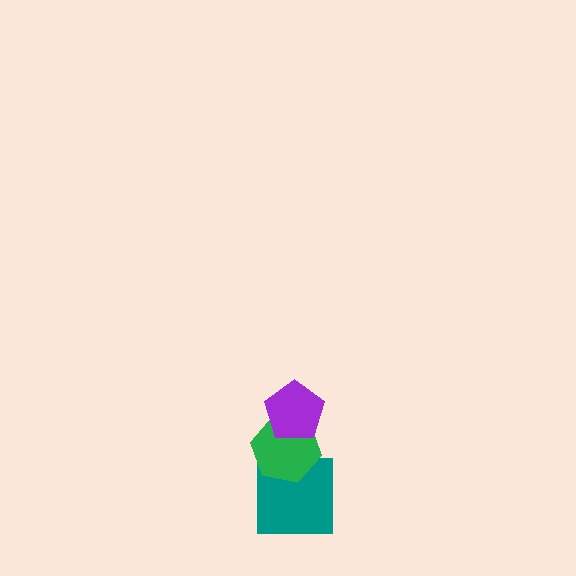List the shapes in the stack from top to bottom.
From top to bottom: the purple pentagon, the green hexagon, the teal square.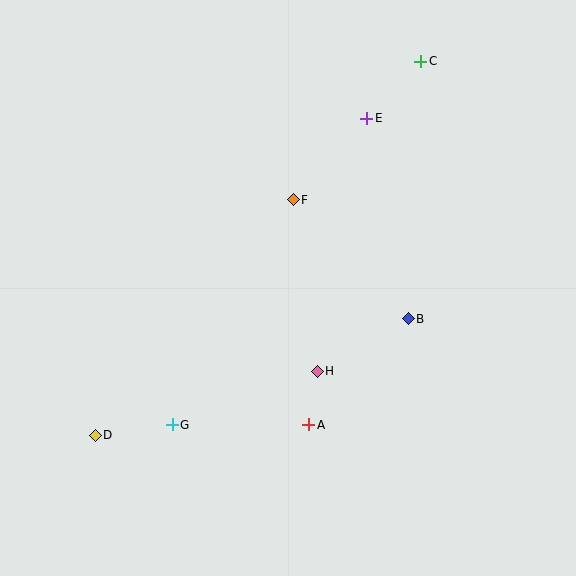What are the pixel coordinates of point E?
Point E is at (367, 118).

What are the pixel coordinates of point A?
Point A is at (309, 425).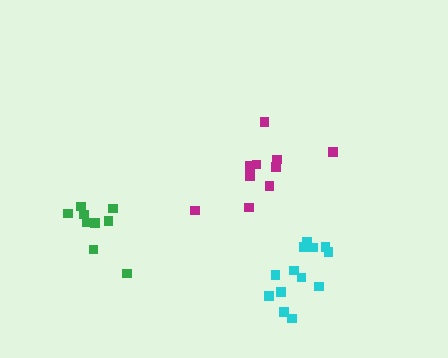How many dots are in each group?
Group 1: 9 dots, Group 2: 13 dots, Group 3: 10 dots (32 total).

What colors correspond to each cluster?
The clusters are colored: green, cyan, magenta.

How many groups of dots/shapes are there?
There are 3 groups.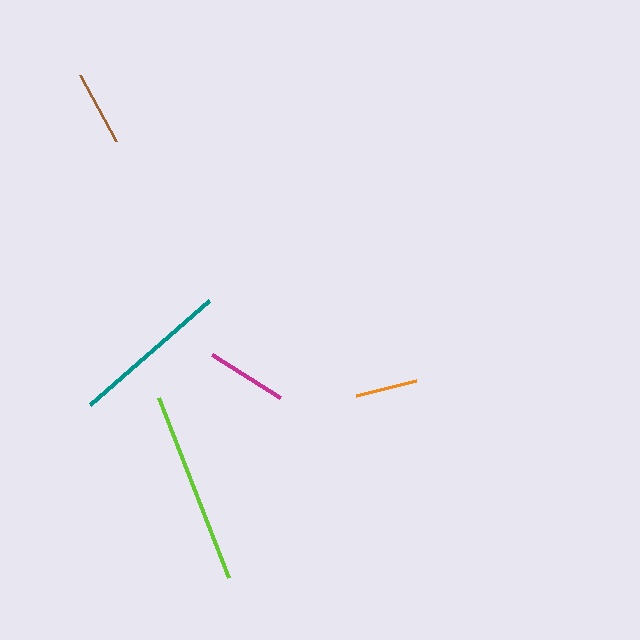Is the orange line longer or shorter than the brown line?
The brown line is longer than the orange line.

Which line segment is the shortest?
The orange line is the shortest at approximately 62 pixels.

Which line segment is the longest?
The lime line is the longest at approximately 193 pixels.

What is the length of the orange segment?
The orange segment is approximately 62 pixels long.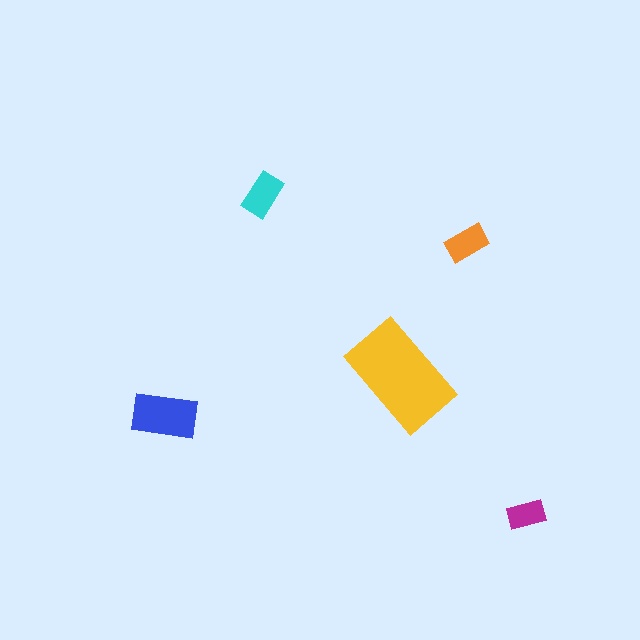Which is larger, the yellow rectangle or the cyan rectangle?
The yellow one.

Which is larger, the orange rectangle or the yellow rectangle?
The yellow one.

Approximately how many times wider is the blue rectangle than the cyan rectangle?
About 1.5 times wider.